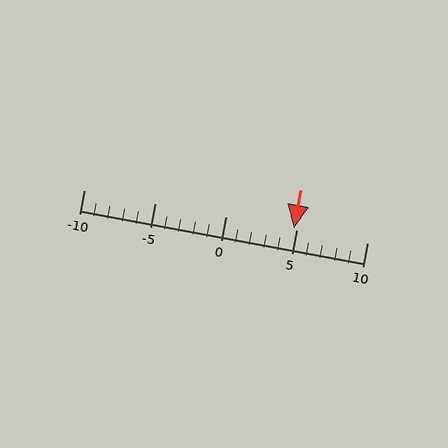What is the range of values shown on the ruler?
The ruler shows values from -10 to 10.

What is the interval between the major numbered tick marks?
The major tick marks are spaced 5 units apart.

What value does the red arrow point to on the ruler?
The red arrow points to approximately 5.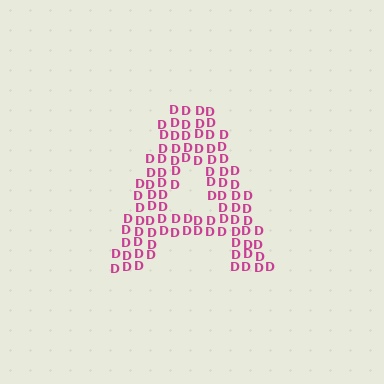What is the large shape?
The large shape is the letter A.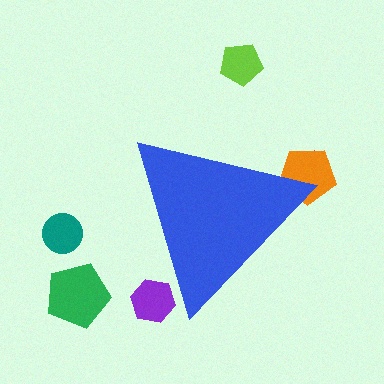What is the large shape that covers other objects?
A blue triangle.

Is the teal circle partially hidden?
No, the teal circle is fully visible.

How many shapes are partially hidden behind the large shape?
3 shapes are partially hidden.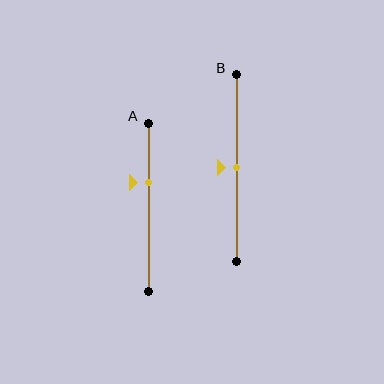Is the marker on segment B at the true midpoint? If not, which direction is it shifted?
Yes, the marker on segment B is at the true midpoint.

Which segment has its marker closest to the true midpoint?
Segment B has its marker closest to the true midpoint.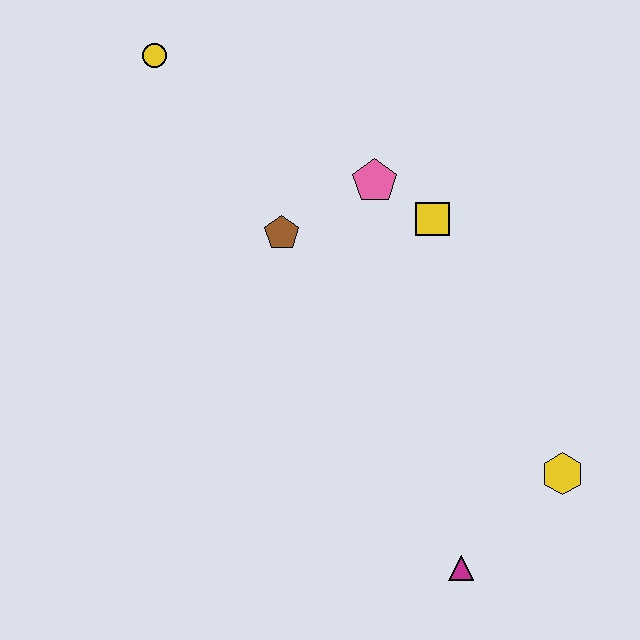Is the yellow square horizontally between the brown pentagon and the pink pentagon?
No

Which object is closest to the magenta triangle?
The yellow hexagon is closest to the magenta triangle.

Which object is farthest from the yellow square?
The magenta triangle is farthest from the yellow square.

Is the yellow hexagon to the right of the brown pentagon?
Yes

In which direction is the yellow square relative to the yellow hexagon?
The yellow square is above the yellow hexagon.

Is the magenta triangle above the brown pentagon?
No